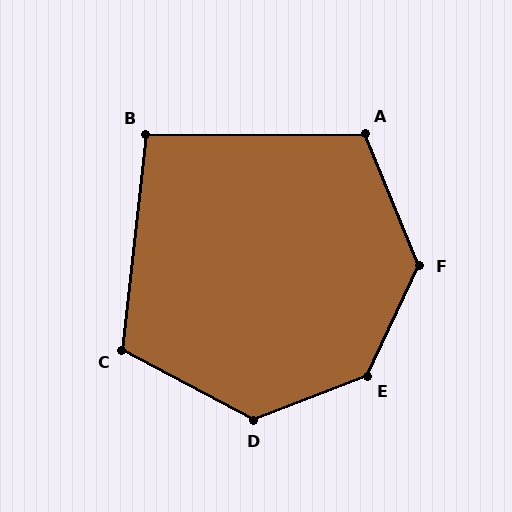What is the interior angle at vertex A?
Approximately 112 degrees (obtuse).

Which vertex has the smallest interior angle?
B, at approximately 97 degrees.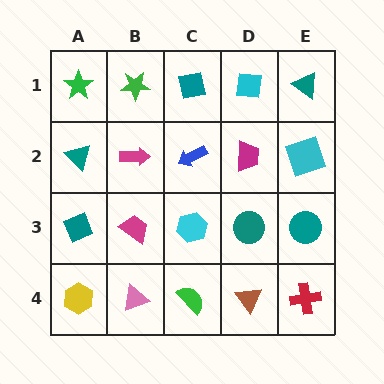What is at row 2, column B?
A magenta arrow.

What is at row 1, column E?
A teal triangle.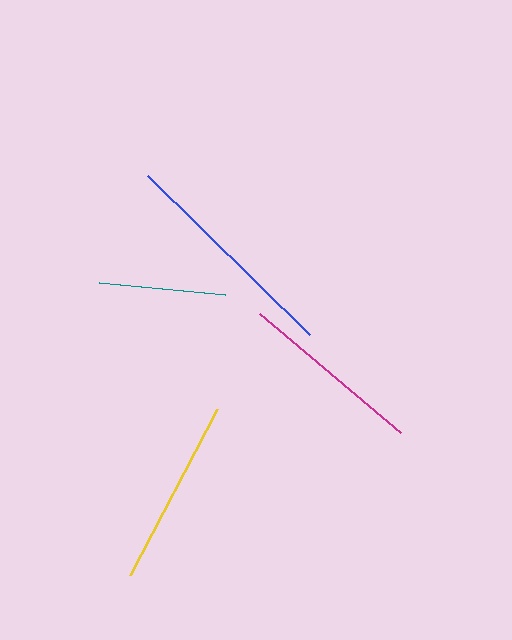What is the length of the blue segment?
The blue segment is approximately 227 pixels long.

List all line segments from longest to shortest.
From longest to shortest: blue, yellow, magenta, teal.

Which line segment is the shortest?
The teal line is the shortest at approximately 126 pixels.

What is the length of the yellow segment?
The yellow segment is approximately 187 pixels long.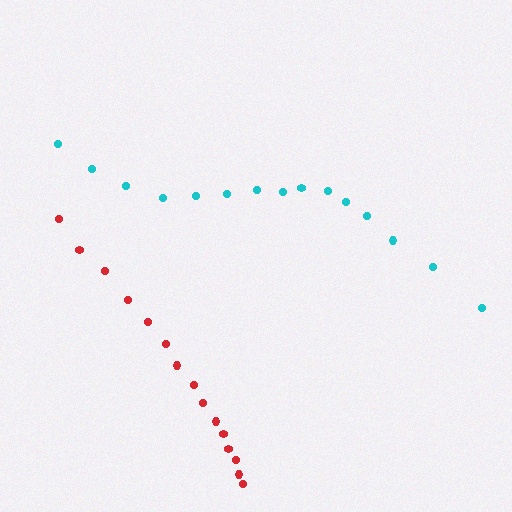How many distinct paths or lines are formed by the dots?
There are 2 distinct paths.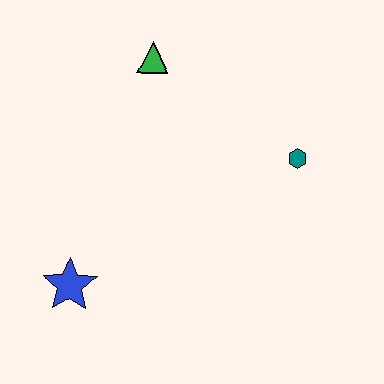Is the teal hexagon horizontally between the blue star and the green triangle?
No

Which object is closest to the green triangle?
The teal hexagon is closest to the green triangle.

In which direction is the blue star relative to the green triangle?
The blue star is below the green triangle.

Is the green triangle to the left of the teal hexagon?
Yes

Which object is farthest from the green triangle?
The blue star is farthest from the green triangle.